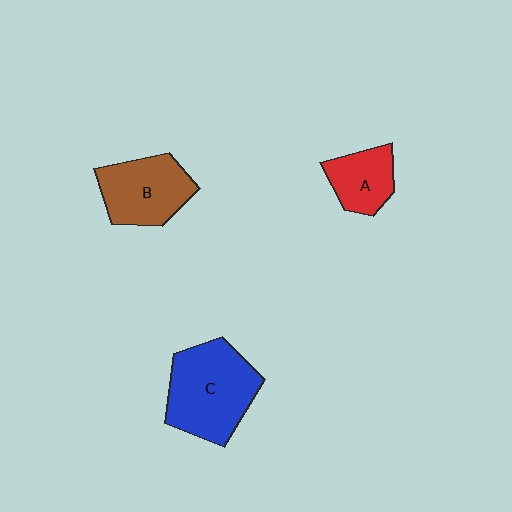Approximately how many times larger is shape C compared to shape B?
Approximately 1.3 times.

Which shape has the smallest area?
Shape A (red).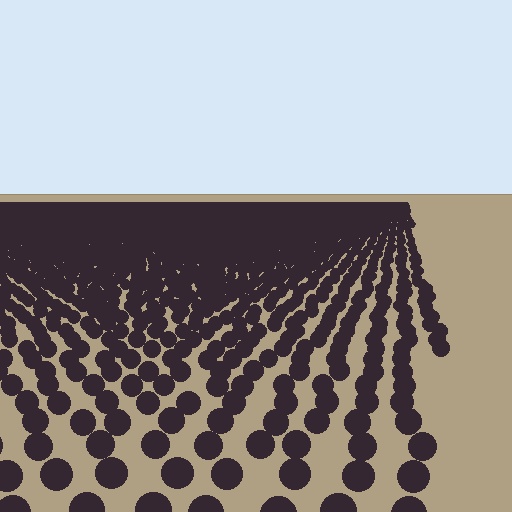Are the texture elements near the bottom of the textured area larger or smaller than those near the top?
Larger. Near the bottom, elements are closer to the viewer and appear at a bigger on-screen size.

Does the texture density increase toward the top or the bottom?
Density increases toward the top.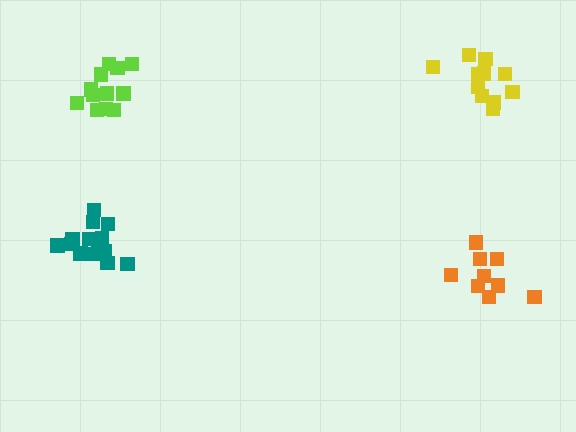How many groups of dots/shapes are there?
There are 4 groups.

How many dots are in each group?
Group 1: 14 dots, Group 2: 9 dots, Group 3: 11 dots, Group 4: 12 dots (46 total).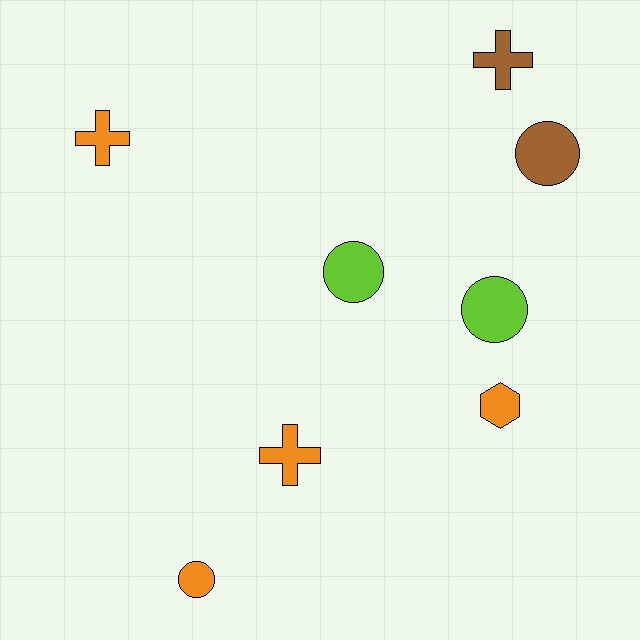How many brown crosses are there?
There is 1 brown cross.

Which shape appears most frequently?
Circle, with 4 objects.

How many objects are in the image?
There are 8 objects.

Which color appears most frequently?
Orange, with 4 objects.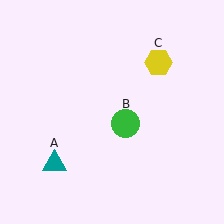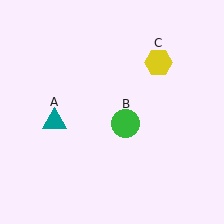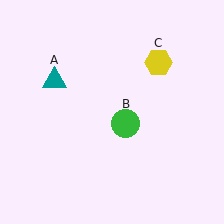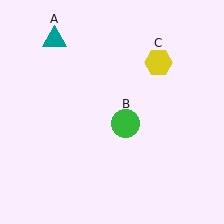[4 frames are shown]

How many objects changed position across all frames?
1 object changed position: teal triangle (object A).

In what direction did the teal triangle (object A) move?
The teal triangle (object A) moved up.